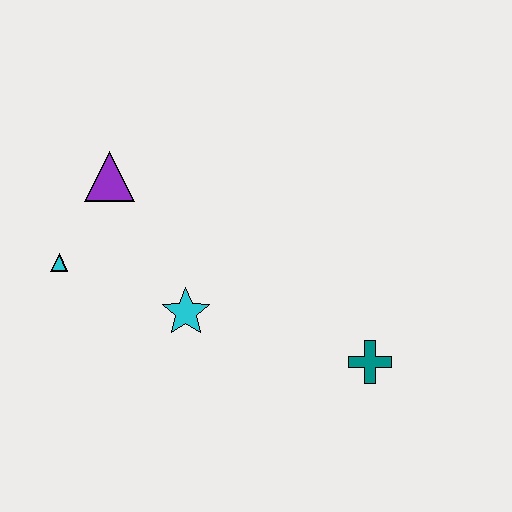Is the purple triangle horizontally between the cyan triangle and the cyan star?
Yes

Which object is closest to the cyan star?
The cyan triangle is closest to the cyan star.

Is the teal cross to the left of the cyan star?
No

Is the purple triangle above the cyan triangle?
Yes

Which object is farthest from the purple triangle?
The teal cross is farthest from the purple triangle.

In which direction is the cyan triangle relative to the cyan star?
The cyan triangle is to the left of the cyan star.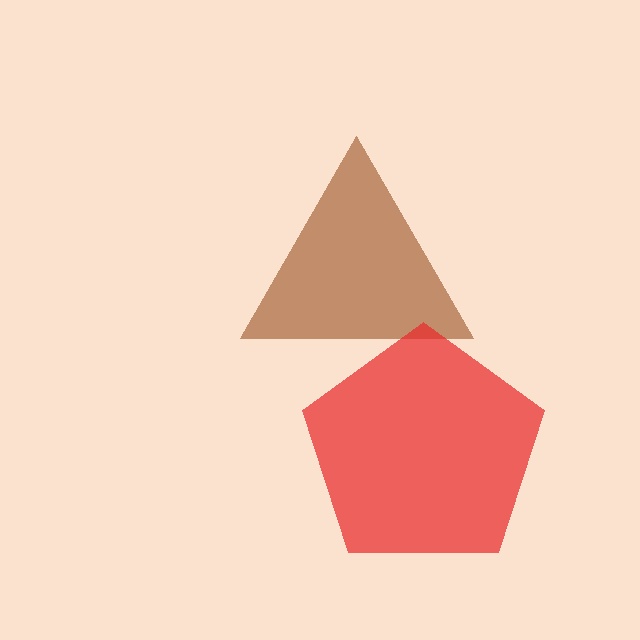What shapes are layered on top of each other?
The layered shapes are: a brown triangle, a red pentagon.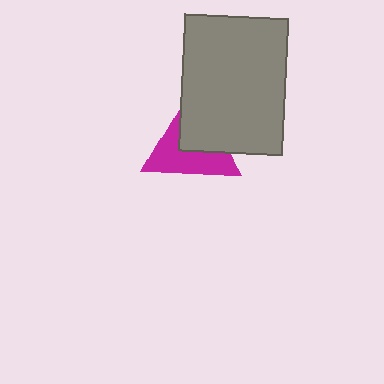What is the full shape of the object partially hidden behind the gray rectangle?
The partially hidden object is a magenta triangle.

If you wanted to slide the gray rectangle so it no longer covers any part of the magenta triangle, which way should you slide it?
Slide it toward the upper-right — that is the most direct way to separate the two shapes.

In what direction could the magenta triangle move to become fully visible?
The magenta triangle could move toward the lower-left. That would shift it out from behind the gray rectangle entirely.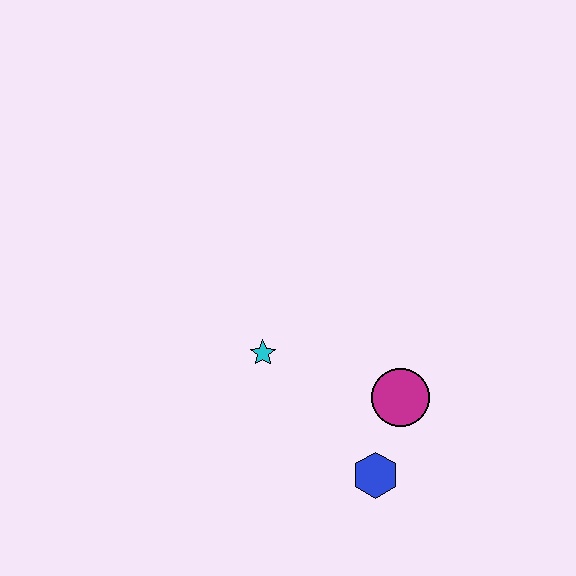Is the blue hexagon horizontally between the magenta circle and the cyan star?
Yes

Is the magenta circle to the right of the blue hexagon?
Yes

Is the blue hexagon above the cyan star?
No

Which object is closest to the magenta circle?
The blue hexagon is closest to the magenta circle.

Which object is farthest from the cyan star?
The blue hexagon is farthest from the cyan star.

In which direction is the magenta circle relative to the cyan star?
The magenta circle is to the right of the cyan star.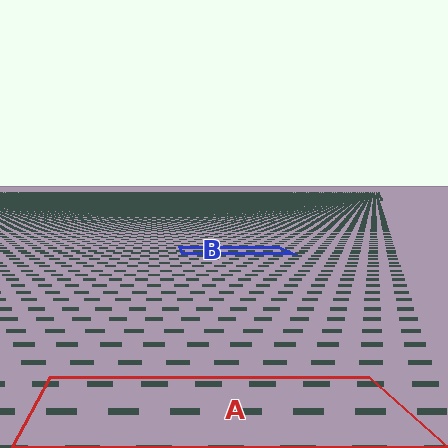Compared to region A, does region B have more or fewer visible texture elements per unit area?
Region B has more texture elements per unit area — they are packed more densely because it is farther away.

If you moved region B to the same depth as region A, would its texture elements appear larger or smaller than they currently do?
They would appear larger. At a closer depth, the same texture elements are projected at a bigger on-screen size.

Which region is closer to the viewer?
Region A is closer. The texture elements there are larger and more spread out.